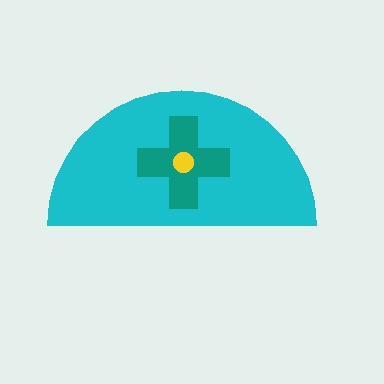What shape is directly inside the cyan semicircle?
The teal cross.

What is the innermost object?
The yellow circle.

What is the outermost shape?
The cyan semicircle.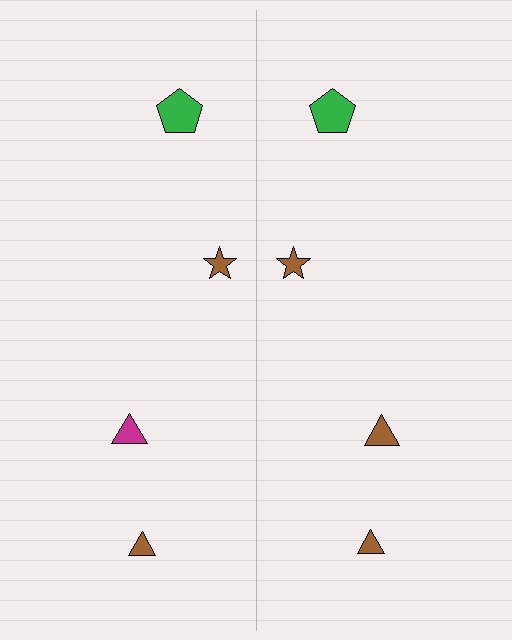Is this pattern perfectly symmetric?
No, the pattern is not perfectly symmetric. The brown triangle on the right side breaks the symmetry — its mirror counterpart is magenta.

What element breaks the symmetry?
The brown triangle on the right side breaks the symmetry — its mirror counterpart is magenta.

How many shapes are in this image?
There are 8 shapes in this image.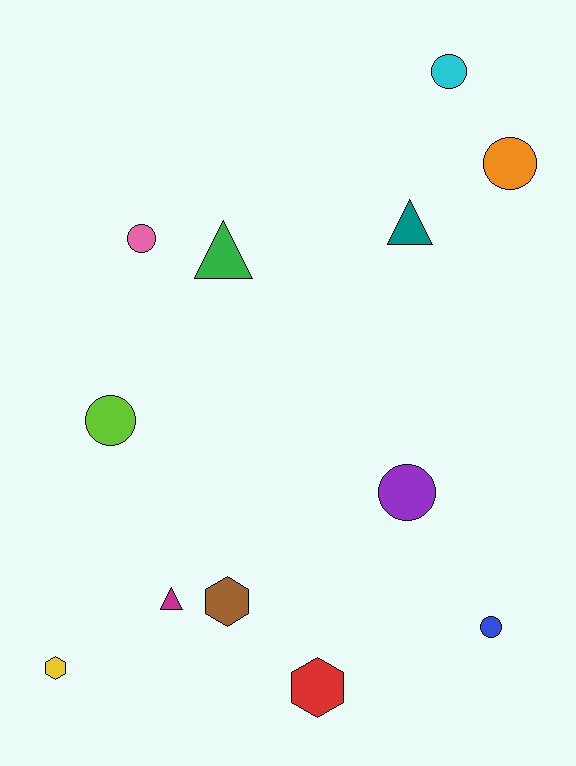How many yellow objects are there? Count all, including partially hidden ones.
There is 1 yellow object.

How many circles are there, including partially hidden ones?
There are 6 circles.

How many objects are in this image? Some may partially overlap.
There are 12 objects.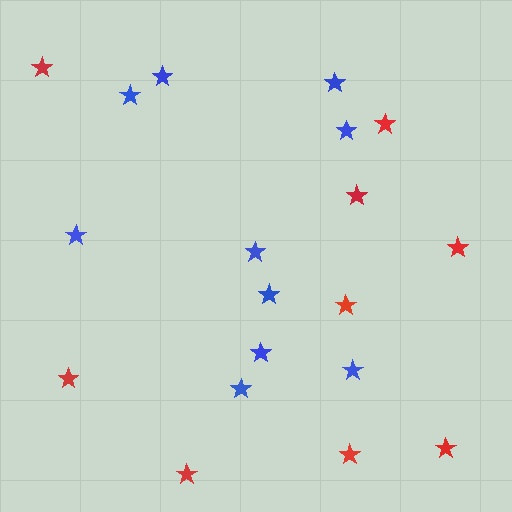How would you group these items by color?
There are 2 groups: one group of red stars (9) and one group of blue stars (10).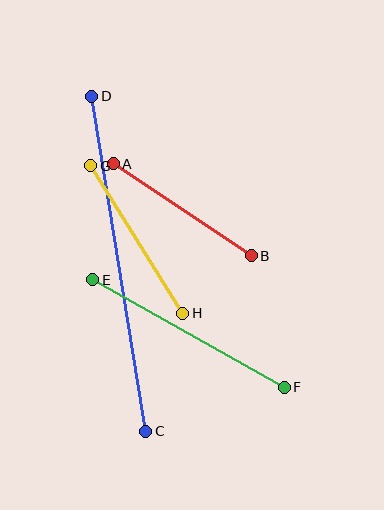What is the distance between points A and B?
The distance is approximately 166 pixels.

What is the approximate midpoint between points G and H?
The midpoint is at approximately (137, 240) pixels.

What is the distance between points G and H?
The distance is approximately 174 pixels.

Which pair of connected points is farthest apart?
Points C and D are farthest apart.